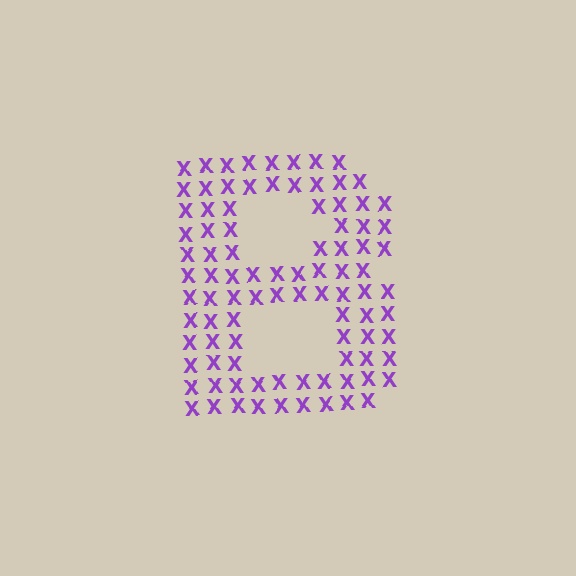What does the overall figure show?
The overall figure shows the letter B.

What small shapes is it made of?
It is made of small letter X's.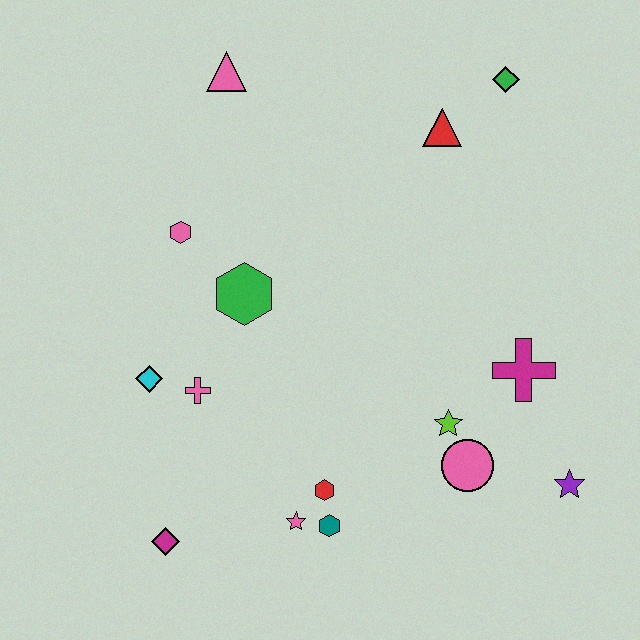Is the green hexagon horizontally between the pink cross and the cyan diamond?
No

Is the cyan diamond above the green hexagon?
No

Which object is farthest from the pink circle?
The pink triangle is farthest from the pink circle.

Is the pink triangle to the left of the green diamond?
Yes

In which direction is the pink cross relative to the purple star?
The pink cross is to the left of the purple star.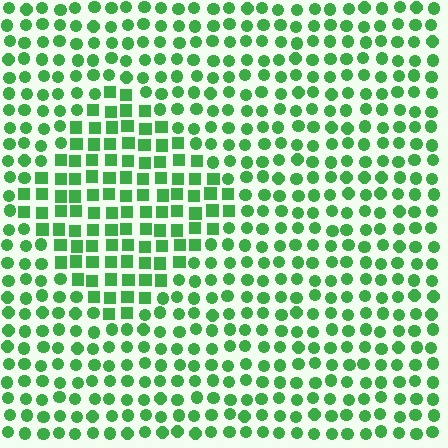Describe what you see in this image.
The image is filled with small green elements arranged in a uniform grid. A diamond-shaped region contains squares, while the surrounding area contains circles. The boundary is defined purely by the change in element shape.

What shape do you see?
I see a diamond.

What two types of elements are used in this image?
The image uses squares inside the diamond region and circles outside it.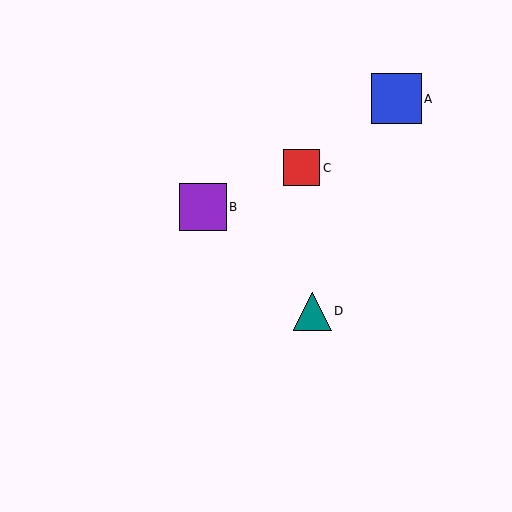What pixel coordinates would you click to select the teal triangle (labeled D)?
Click at (312, 311) to select the teal triangle D.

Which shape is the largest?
The blue square (labeled A) is the largest.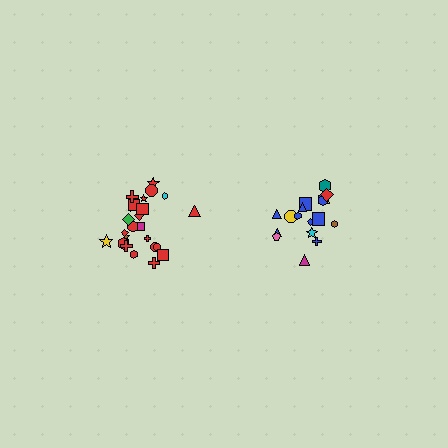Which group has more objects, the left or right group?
The left group.